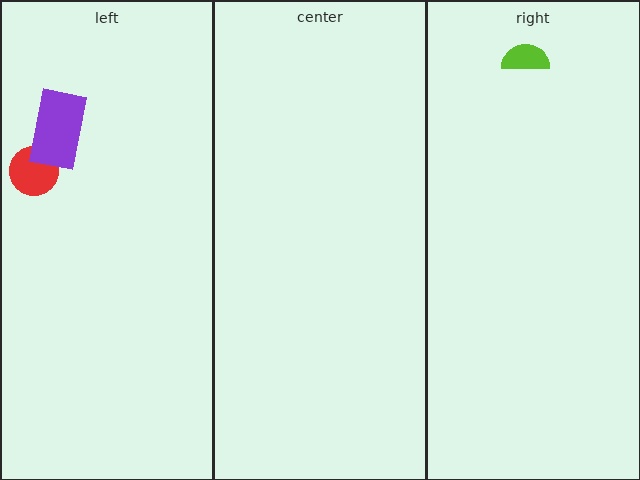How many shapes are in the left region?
2.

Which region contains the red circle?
The left region.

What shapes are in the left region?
The red circle, the purple rectangle.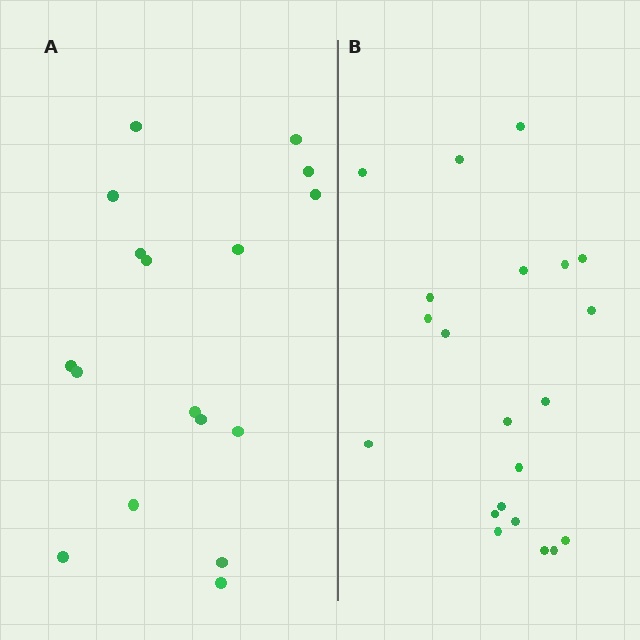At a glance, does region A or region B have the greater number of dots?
Region B (the right region) has more dots.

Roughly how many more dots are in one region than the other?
Region B has about 4 more dots than region A.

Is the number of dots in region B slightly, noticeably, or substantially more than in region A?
Region B has only slightly more — the two regions are fairly close. The ratio is roughly 1.2 to 1.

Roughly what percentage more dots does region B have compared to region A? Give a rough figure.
About 25% more.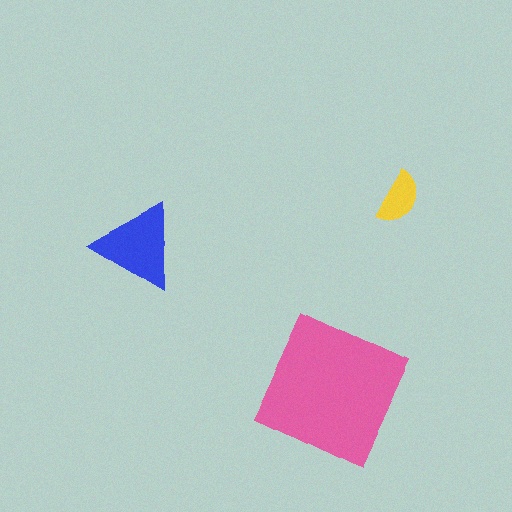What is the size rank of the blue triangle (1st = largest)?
2nd.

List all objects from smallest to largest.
The yellow semicircle, the blue triangle, the pink square.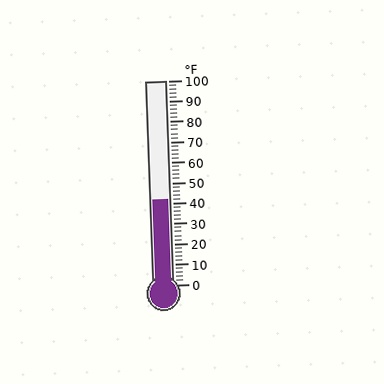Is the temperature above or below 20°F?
The temperature is above 20°F.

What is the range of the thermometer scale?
The thermometer scale ranges from 0°F to 100°F.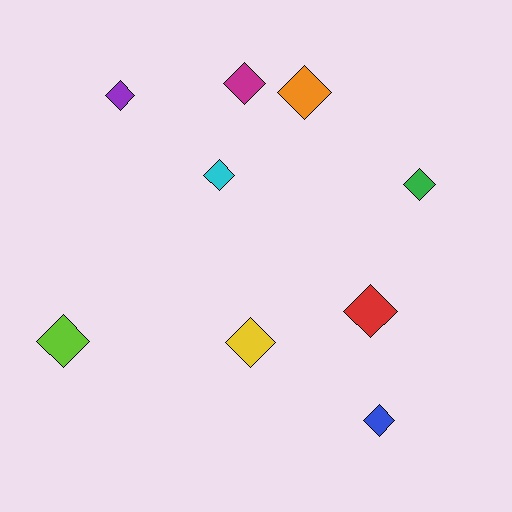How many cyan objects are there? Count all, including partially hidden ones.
There is 1 cyan object.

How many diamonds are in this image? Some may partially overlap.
There are 9 diamonds.